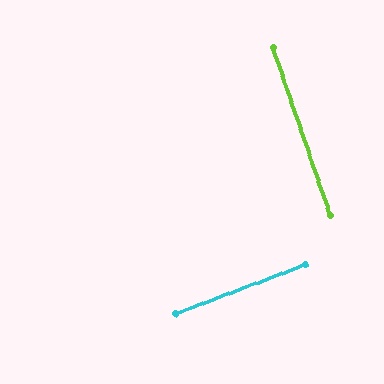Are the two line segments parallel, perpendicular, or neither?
Perpendicular — they meet at approximately 88°.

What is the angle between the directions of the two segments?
Approximately 88 degrees.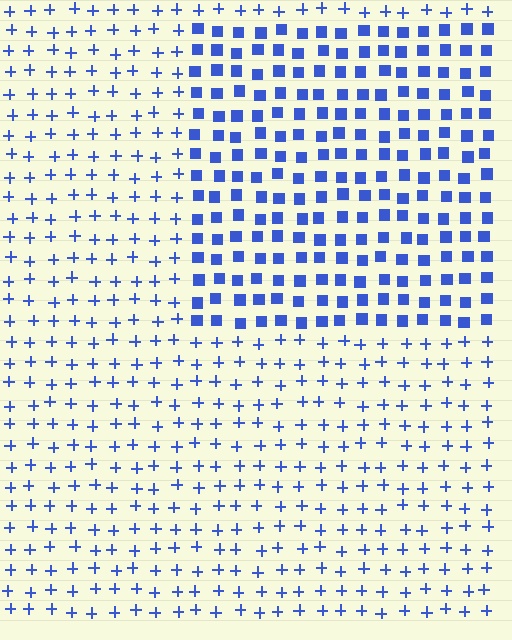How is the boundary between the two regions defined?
The boundary is defined by a change in element shape: squares inside vs. plus signs outside. All elements share the same color and spacing.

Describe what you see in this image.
The image is filled with small blue elements arranged in a uniform grid. A rectangle-shaped region contains squares, while the surrounding area contains plus signs. The boundary is defined purely by the change in element shape.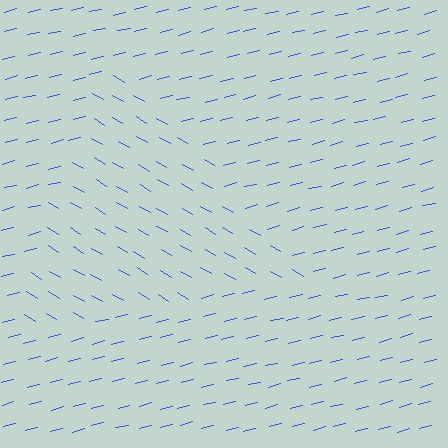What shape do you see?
I see a triangle.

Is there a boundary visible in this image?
Yes, there is a texture boundary formed by a change in line orientation.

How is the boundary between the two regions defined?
The boundary is defined purely by a change in line orientation (approximately 45 degrees difference). All lines are the same color and thickness.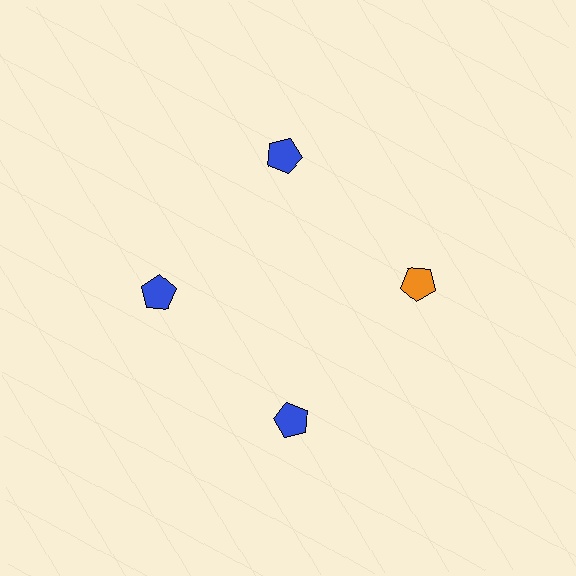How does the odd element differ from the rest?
It has a different color: orange instead of blue.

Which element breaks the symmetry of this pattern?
The orange pentagon at roughly the 3 o'clock position breaks the symmetry. All other shapes are blue pentagons.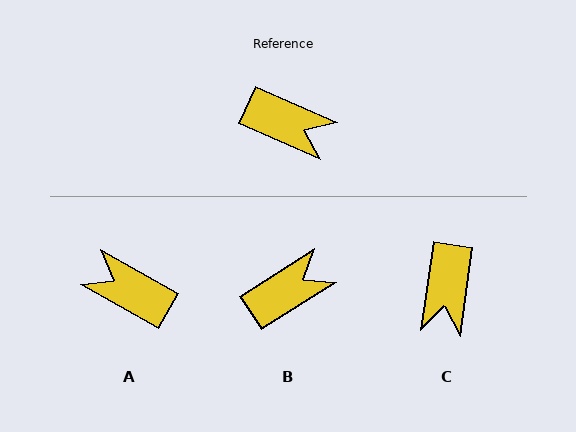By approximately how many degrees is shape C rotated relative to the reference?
Approximately 74 degrees clockwise.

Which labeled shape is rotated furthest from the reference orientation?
A, about 174 degrees away.